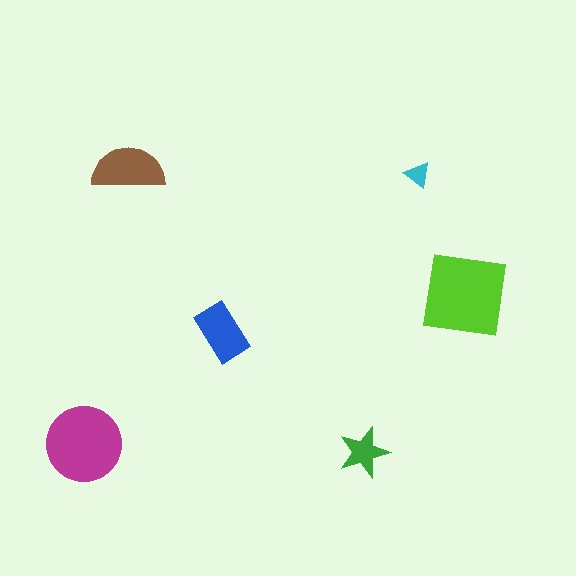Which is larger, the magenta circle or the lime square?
The lime square.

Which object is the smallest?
The cyan triangle.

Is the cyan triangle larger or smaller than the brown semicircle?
Smaller.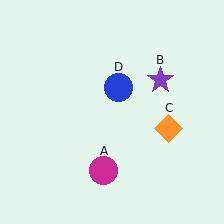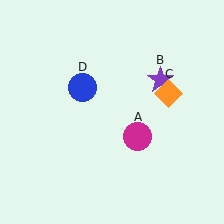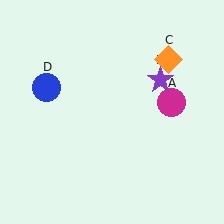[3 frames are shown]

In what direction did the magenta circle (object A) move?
The magenta circle (object A) moved up and to the right.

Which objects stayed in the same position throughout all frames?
Purple star (object B) remained stationary.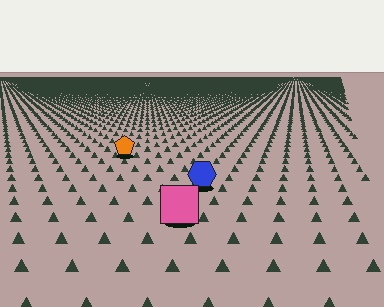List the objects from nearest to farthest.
From nearest to farthest: the pink square, the blue hexagon, the orange pentagon.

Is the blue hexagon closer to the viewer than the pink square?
No. The pink square is closer — you can tell from the texture gradient: the ground texture is coarser near it.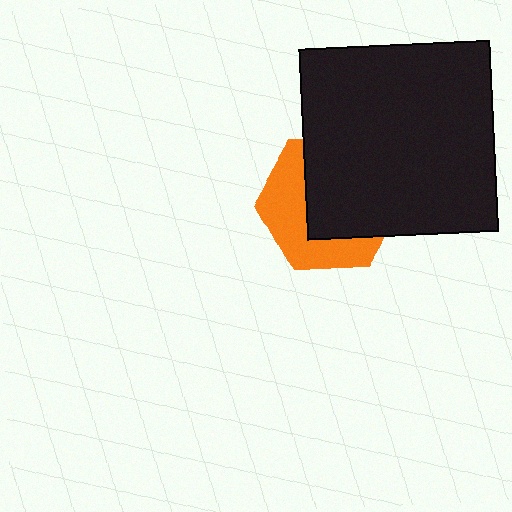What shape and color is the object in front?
The object in front is a black square.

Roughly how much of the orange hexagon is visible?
A small part of it is visible (roughly 42%).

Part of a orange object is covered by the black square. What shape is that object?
It is a hexagon.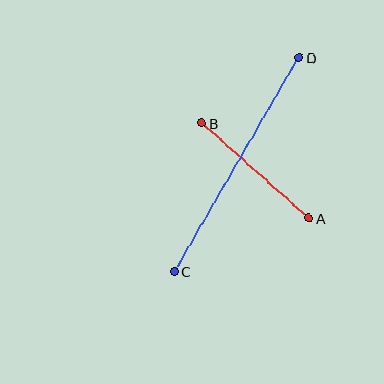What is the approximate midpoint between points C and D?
The midpoint is at approximately (237, 164) pixels.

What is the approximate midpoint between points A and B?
The midpoint is at approximately (255, 170) pixels.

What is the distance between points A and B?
The distance is approximately 143 pixels.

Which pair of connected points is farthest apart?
Points C and D are farthest apart.